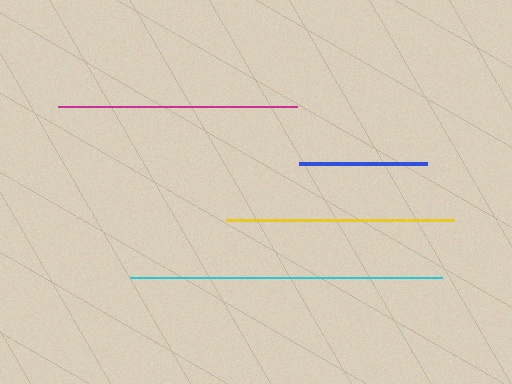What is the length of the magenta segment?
The magenta segment is approximately 238 pixels long.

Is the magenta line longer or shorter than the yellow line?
The magenta line is longer than the yellow line.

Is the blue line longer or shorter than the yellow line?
The yellow line is longer than the blue line.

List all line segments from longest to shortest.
From longest to shortest: cyan, magenta, yellow, blue.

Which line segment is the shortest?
The blue line is the shortest at approximately 128 pixels.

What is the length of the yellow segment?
The yellow segment is approximately 228 pixels long.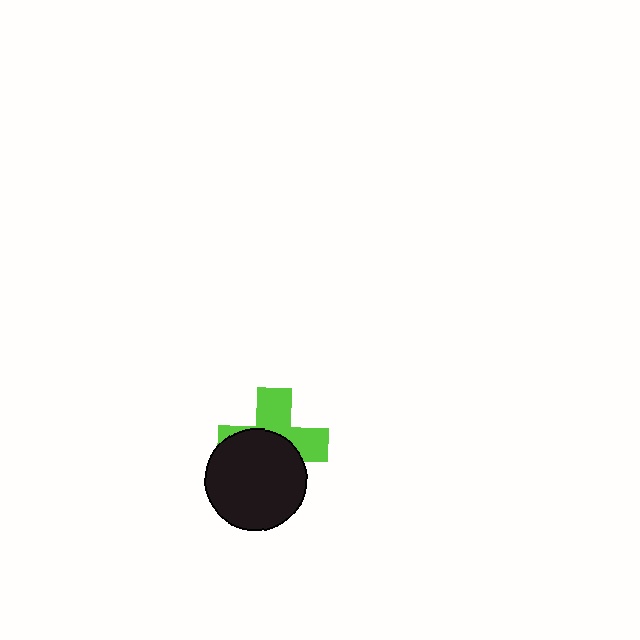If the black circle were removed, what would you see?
You would see the complete lime cross.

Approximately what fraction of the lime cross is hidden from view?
Roughly 53% of the lime cross is hidden behind the black circle.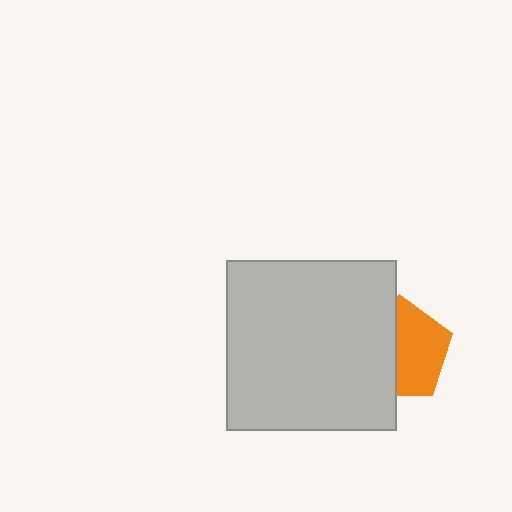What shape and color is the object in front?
The object in front is a light gray square.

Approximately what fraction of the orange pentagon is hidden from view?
Roughly 47% of the orange pentagon is hidden behind the light gray square.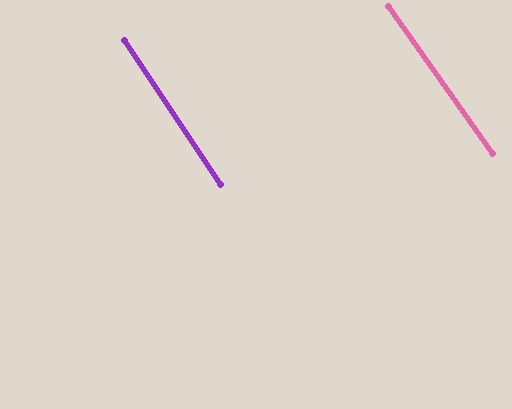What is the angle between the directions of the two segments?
Approximately 2 degrees.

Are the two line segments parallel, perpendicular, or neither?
Parallel — their directions differ by only 1.8°.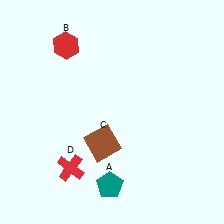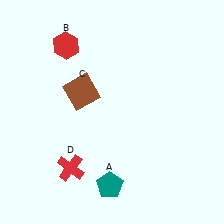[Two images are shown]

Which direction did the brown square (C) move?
The brown square (C) moved up.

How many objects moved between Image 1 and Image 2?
1 object moved between the two images.